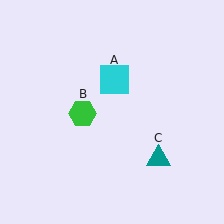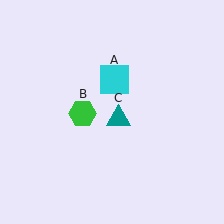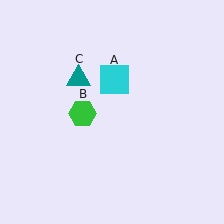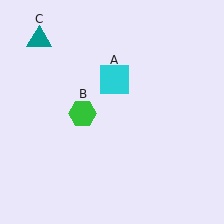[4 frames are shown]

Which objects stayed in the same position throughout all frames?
Cyan square (object A) and green hexagon (object B) remained stationary.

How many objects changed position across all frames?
1 object changed position: teal triangle (object C).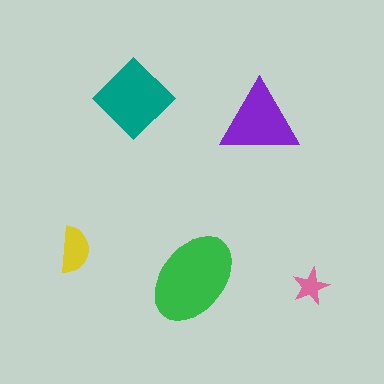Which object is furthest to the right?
The pink star is rightmost.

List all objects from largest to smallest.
The green ellipse, the teal diamond, the purple triangle, the yellow semicircle, the pink star.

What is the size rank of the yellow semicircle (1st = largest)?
4th.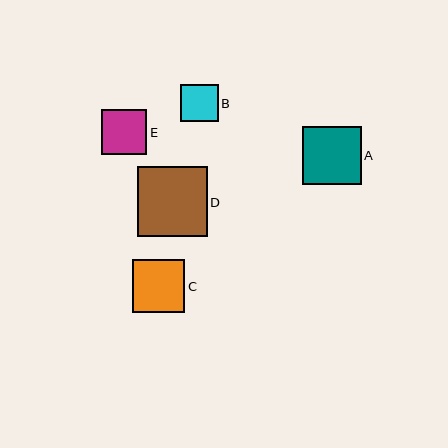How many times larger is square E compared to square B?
Square E is approximately 1.2 times the size of square B.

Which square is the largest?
Square D is the largest with a size of approximately 70 pixels.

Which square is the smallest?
Square B is the smallest with a size of approximately 38 pixels.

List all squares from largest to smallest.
From largest to smallest: D, A, C, E, B.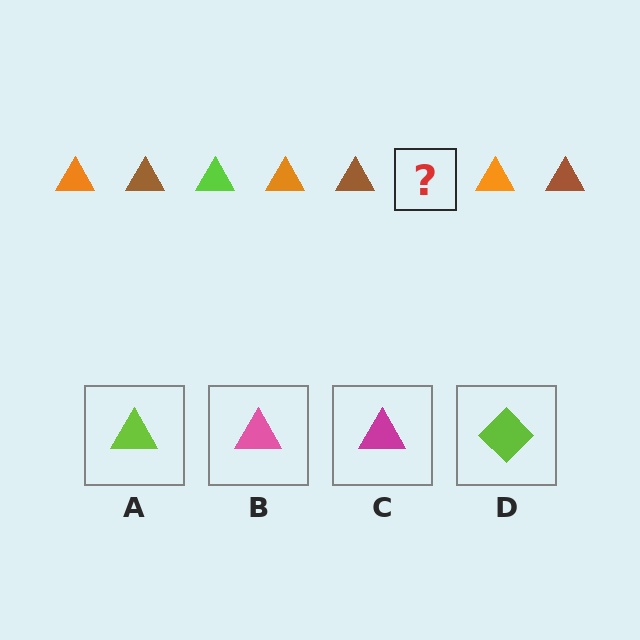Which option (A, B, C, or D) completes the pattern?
A.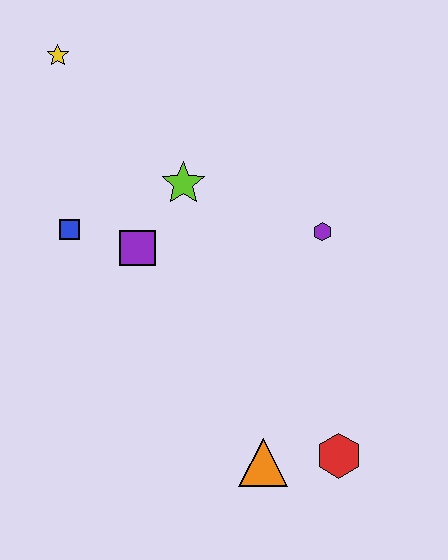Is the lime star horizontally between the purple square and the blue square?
No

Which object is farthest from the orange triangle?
The yellow star is farthest from the orange triangle.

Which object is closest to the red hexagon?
The orange triangle is closest to the red hexagon.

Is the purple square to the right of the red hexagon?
No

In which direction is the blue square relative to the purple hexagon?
The blue square is to the left of the purple hexagon.